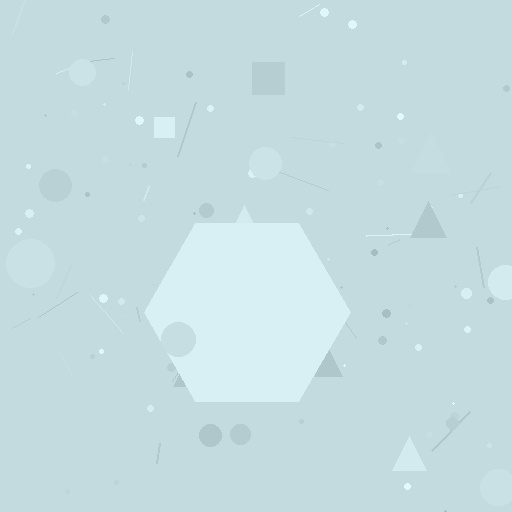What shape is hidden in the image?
A hexagon is hidden in the image.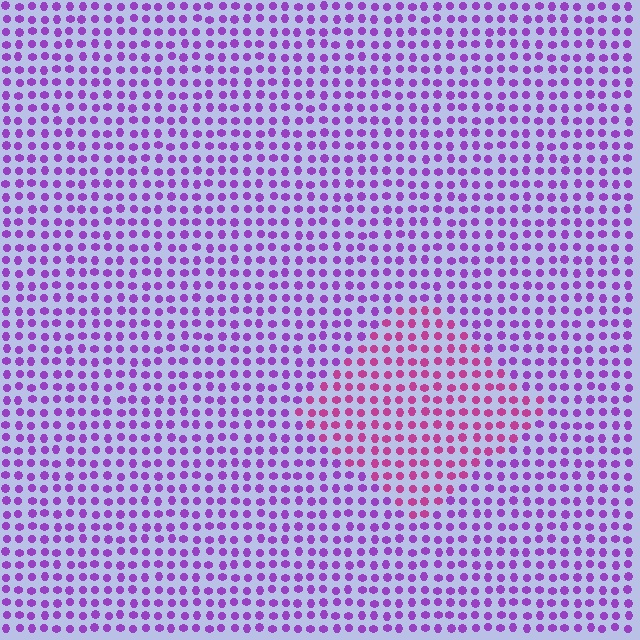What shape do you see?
I see a diamond.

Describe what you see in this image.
The image is filled with small purple elements in a uniform arrangement. A diamond-shaped region is visible where the elements are tinted to a slightly different hue, forming a subtle color boundary.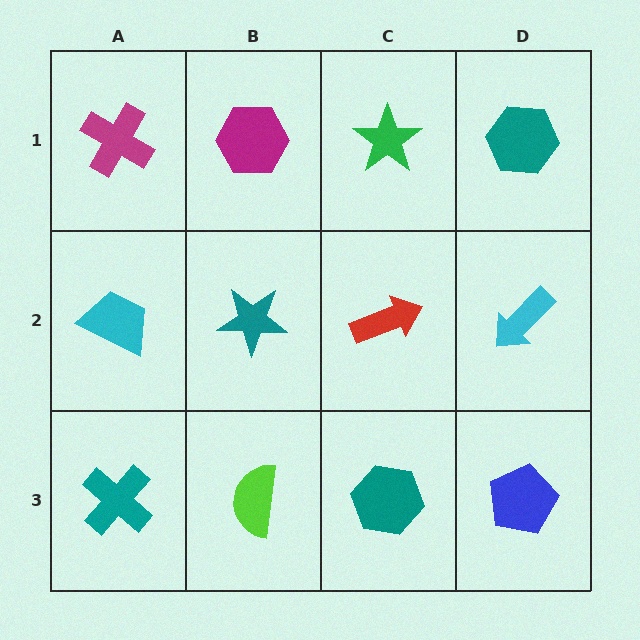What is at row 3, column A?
A teal cross.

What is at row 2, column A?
A cyan trapezoid.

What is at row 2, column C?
A red arrow.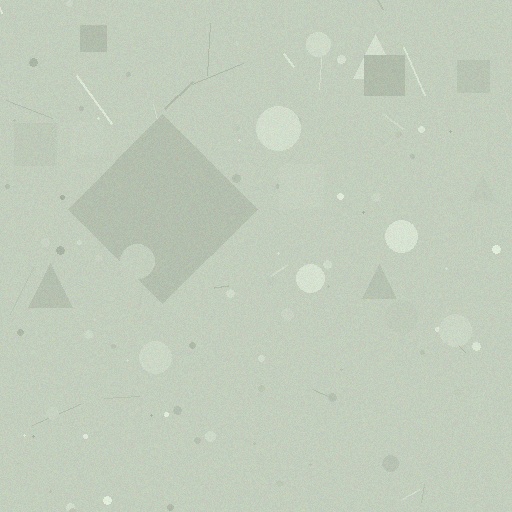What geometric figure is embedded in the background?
A diamond is embedded in the background.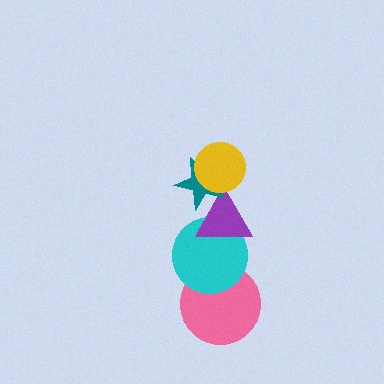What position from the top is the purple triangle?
The purple triangle is 3rd from the top.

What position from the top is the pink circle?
The pink circle is 5th from the top.